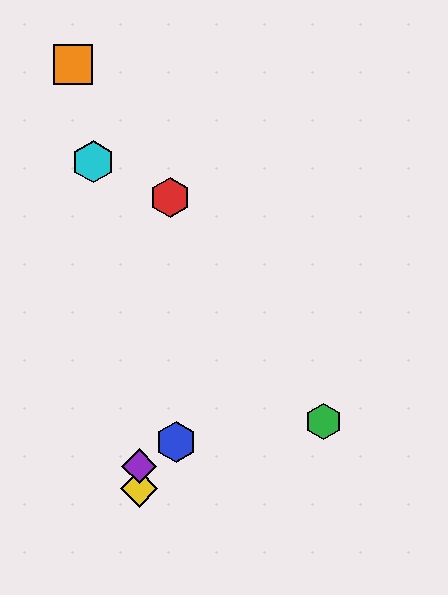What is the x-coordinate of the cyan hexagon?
The cyan hexagon is at x≈93.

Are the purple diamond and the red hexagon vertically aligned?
No, the purple diamond is at x≈139 and the red hexagon is at x≈170.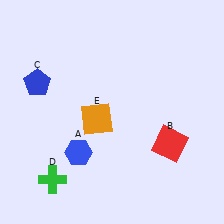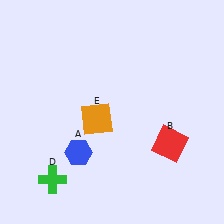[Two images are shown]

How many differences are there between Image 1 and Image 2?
There is 1 difference between the two images.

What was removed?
The blue pentagon (C) was removed in Image 2.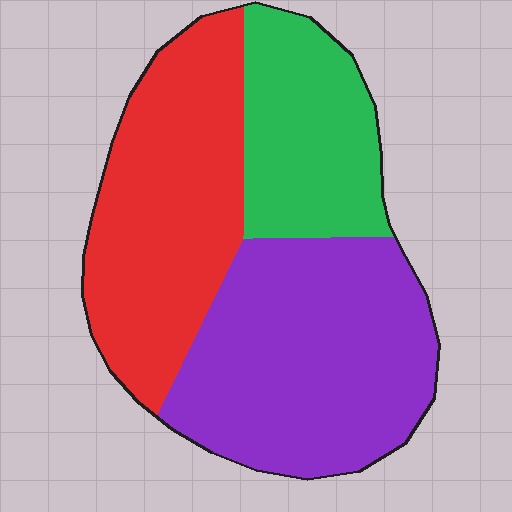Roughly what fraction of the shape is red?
Red takes up about three eighths (3/8) of the shape.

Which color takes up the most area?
Purple, at roughly 40%.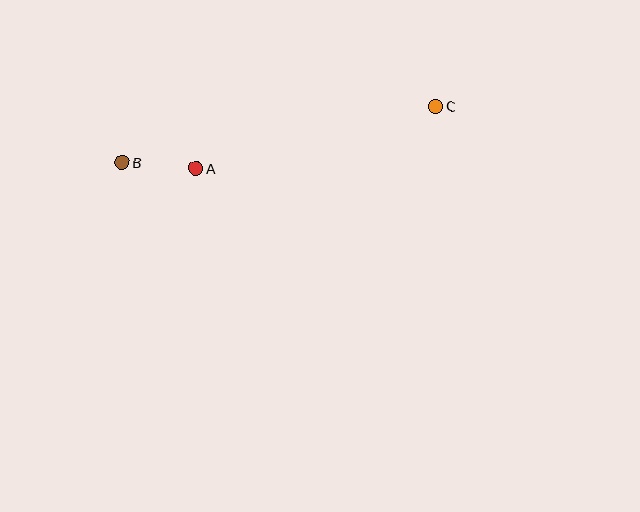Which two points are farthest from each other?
Points B and C are farthest from each other.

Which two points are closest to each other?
Points A and B are closest to each other.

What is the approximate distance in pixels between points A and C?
The distance between A and C is approximately 248 pixels.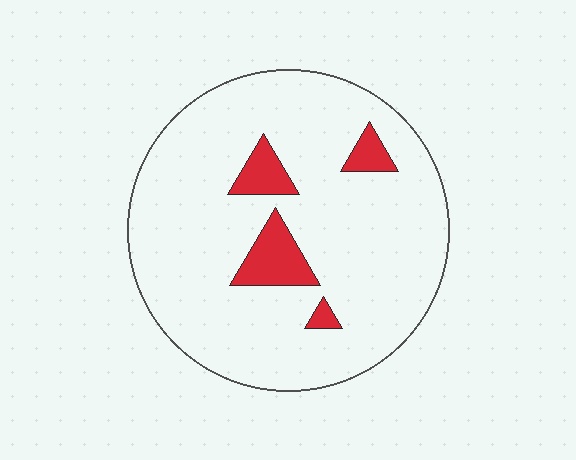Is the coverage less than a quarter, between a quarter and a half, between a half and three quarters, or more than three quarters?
Less than a quarter.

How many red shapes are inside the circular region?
4.